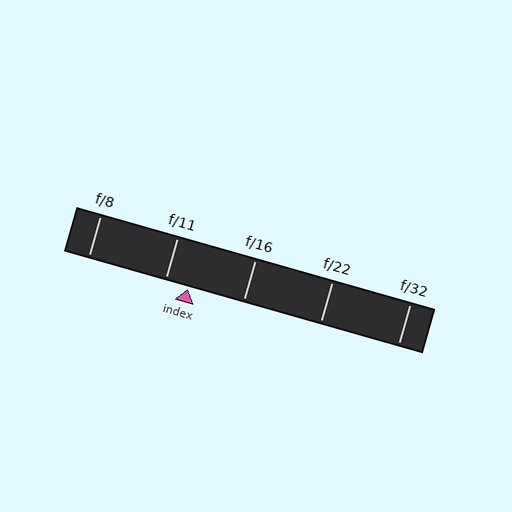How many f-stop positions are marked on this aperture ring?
There are 5 f-stop positions marked.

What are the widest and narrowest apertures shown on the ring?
The widest aperture shown is f/8 and the narrowest is f/32.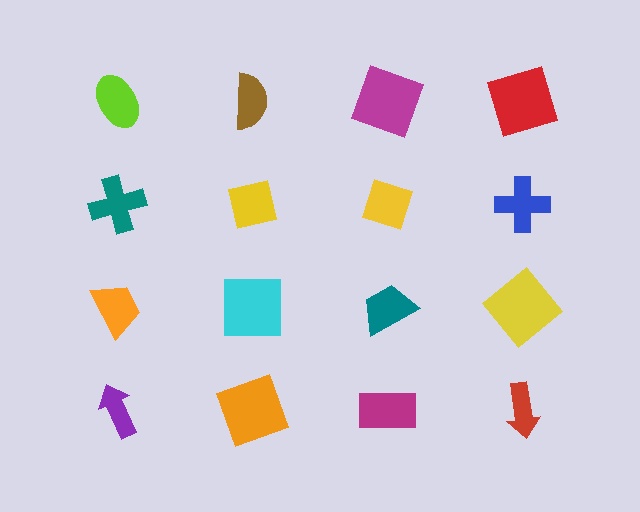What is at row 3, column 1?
An orange trapezoid.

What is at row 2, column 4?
A blue cross.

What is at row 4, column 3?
A magenta rectangle.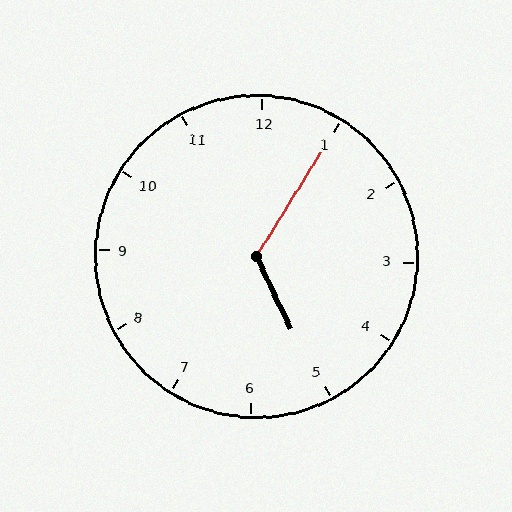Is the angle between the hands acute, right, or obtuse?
It is obtuse.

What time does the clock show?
5:05.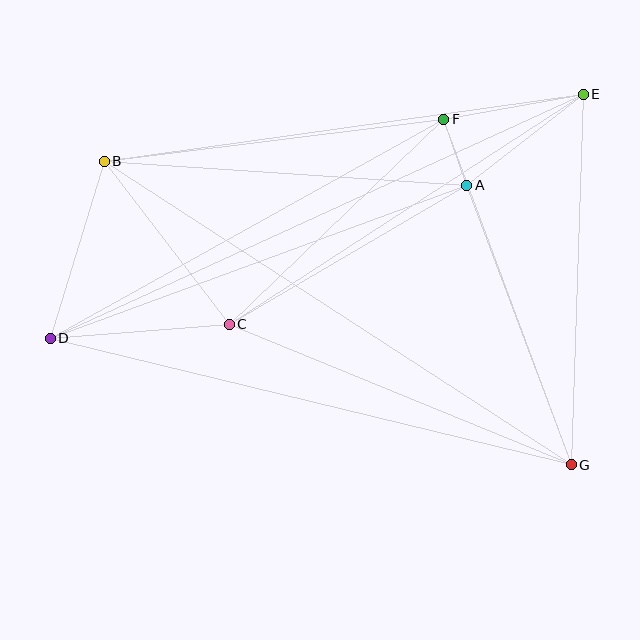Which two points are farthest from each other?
Points D and E are farthest from each other.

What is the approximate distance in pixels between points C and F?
The distance between C and F is approximately 297 pixels.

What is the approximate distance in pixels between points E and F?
The distance between E and F is approximately 142 pixels.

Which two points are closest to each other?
Points A and F are closest to each other.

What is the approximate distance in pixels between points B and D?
The distance between B and D is approximately 185 pixels.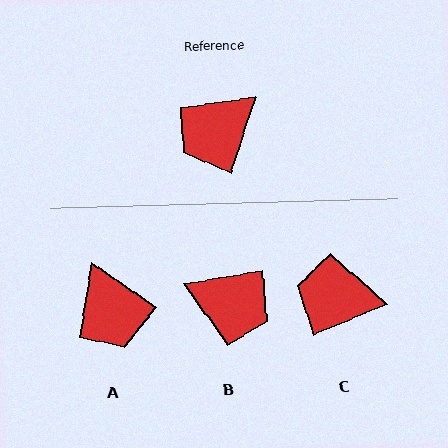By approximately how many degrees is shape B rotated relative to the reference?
Approximately 118 degrees counter-clockwise.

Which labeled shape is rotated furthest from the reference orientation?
B, about 118 degrees away.